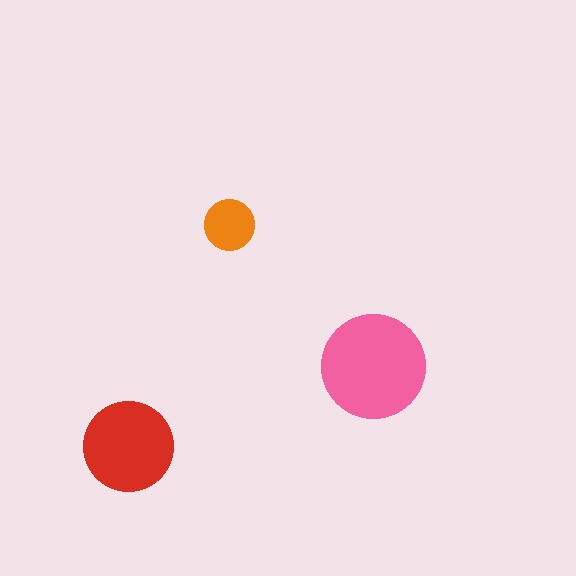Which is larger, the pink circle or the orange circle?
The pink one.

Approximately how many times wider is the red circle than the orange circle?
About 2 times wider.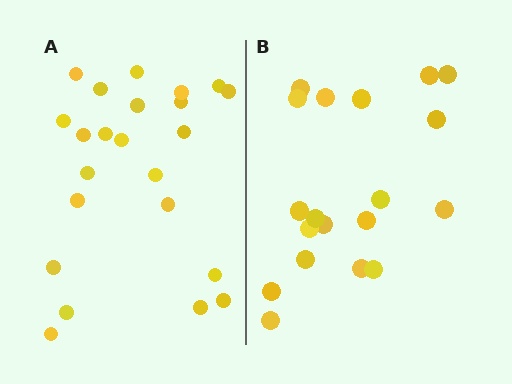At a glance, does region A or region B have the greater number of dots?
Region A (the left region) has more dots.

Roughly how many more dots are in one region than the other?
Region A has about 4 more dots than region B.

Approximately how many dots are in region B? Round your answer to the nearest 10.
About 20 dots. (The exact count is 19, which rounds to 20.)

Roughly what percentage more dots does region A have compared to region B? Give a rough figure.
About 20% more.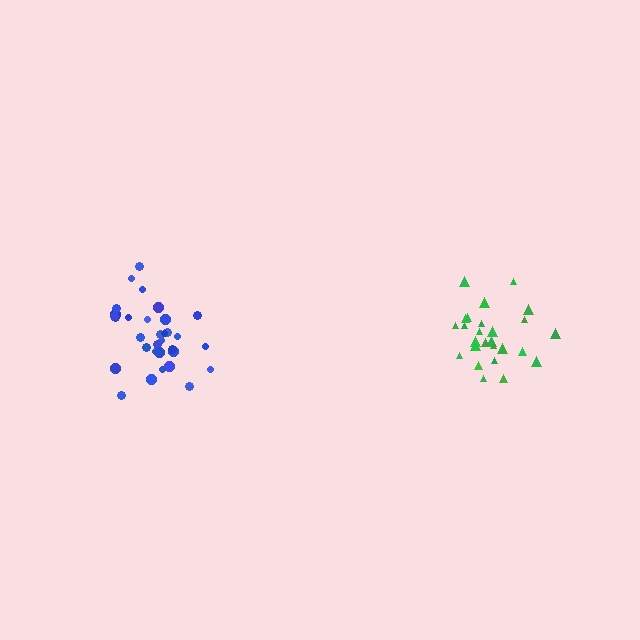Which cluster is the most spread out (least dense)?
Blue.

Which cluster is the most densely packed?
Green.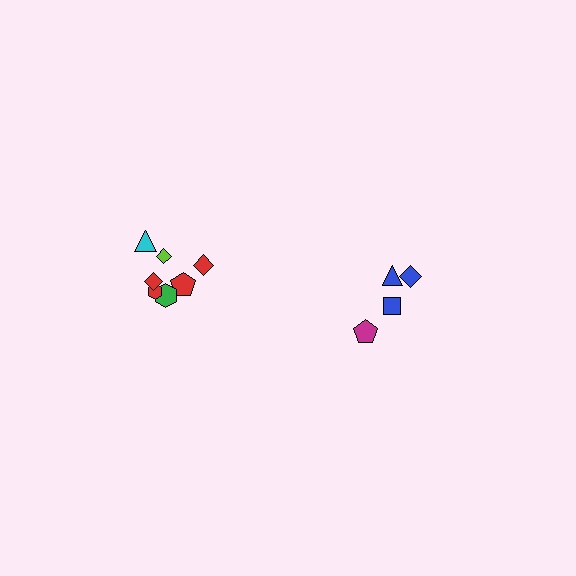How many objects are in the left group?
There are 7 objects.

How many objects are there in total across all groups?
There are 11 objects.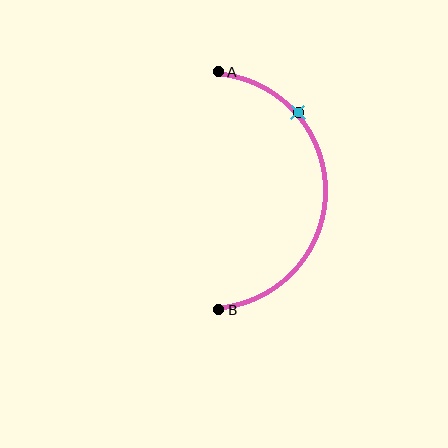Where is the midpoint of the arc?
The arc midpoint is the point on the curve farthest from the straight line joining A and B. It sits to the right of that line.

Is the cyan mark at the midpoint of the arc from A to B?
No. The cyan mark lies on the arc but is closer to endpoint A. The arc midpoint would be at the point on the curve equidistant along the arc from both A and B.